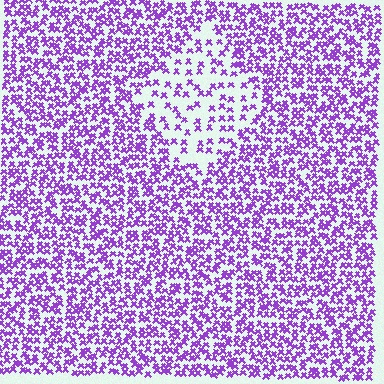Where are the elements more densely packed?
The elements are more densely packed outside the diamond boundary.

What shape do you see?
I see a diamond.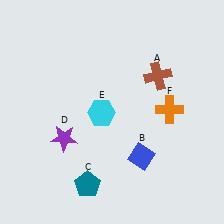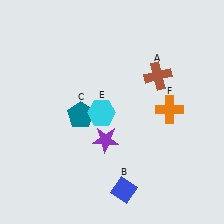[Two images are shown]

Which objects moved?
The objects that moved are: the blue diamond (B), the teal pentagon (C), the purple star (D).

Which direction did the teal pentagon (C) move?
The teal pentagon (C) moved up.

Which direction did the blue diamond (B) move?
The blue diamond (B) moved down.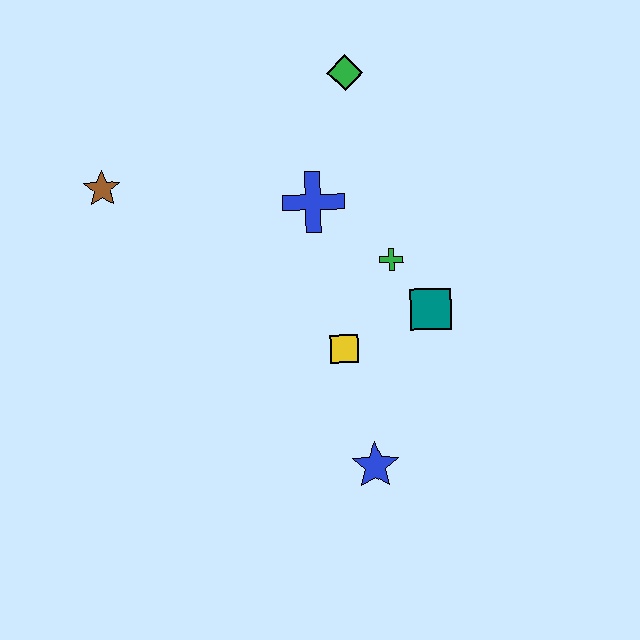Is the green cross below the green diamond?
Yes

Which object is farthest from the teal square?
The brown star is farthest from the teal square.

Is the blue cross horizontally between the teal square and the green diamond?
No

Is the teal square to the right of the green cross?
Yes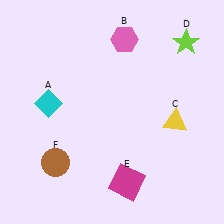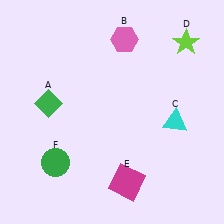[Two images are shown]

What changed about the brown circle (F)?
In Image 1, F is brown. In Image 2, it changed to green.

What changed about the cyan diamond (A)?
In Image 1, A is cyan. In Image 2, it changed to green.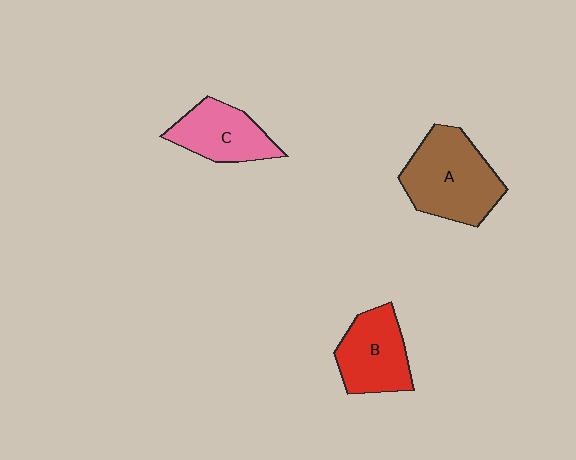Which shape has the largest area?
Shape A (brown).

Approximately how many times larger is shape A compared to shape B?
Approximately 1.4 times.